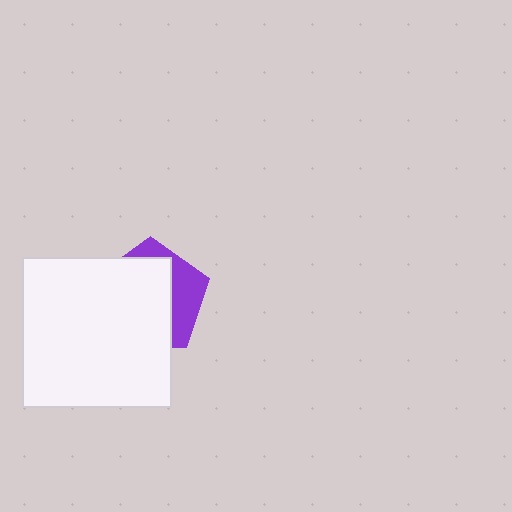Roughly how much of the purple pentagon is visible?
A small part of it is visible (roughly 33%).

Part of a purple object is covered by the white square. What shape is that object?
It is a pentagon.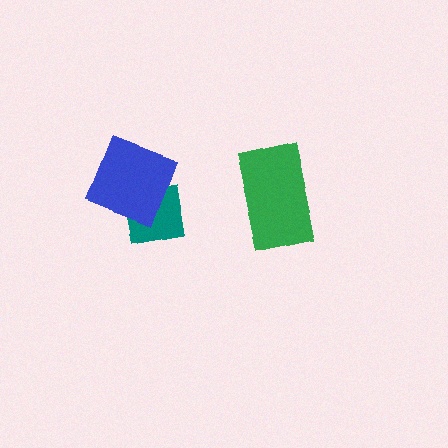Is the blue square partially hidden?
No, no other shape covers it.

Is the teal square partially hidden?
Yes, it is partially covered by another shape.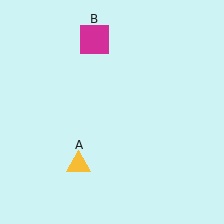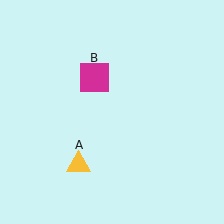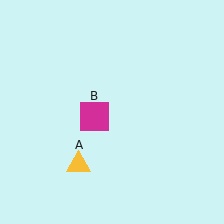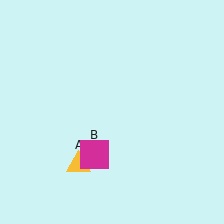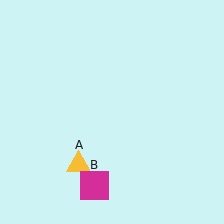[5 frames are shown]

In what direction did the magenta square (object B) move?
The magenta square (object B) moved down.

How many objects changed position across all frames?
1 object changed position: magenta square (object B).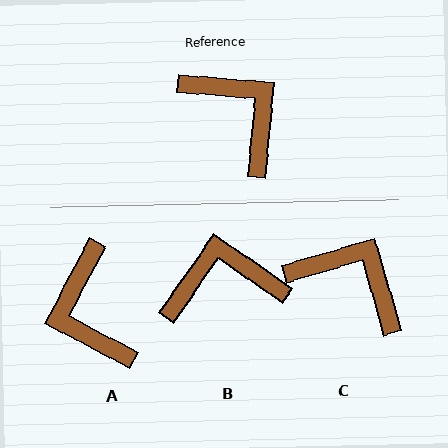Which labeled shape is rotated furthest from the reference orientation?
A, about 157 degrees away.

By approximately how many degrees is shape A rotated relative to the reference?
Approximately 157 degrees counter-clockwise.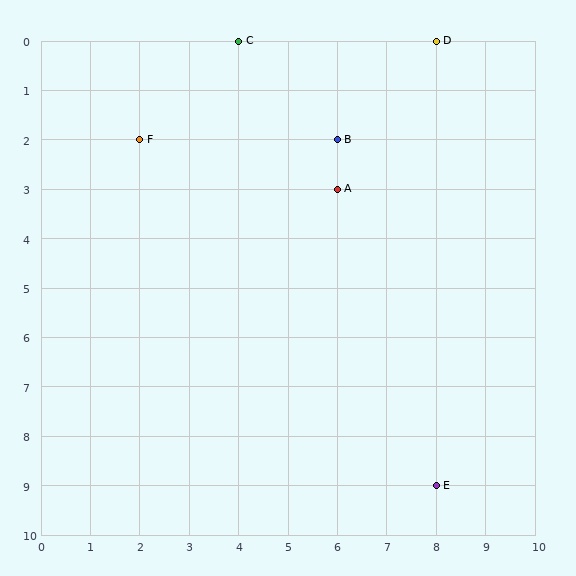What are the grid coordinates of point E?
Point E is at grid coordinates (8, 9).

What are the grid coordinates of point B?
Point B is at grid coordinates (6, 2).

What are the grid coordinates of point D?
Point D is at grid coordinates (8, 0).